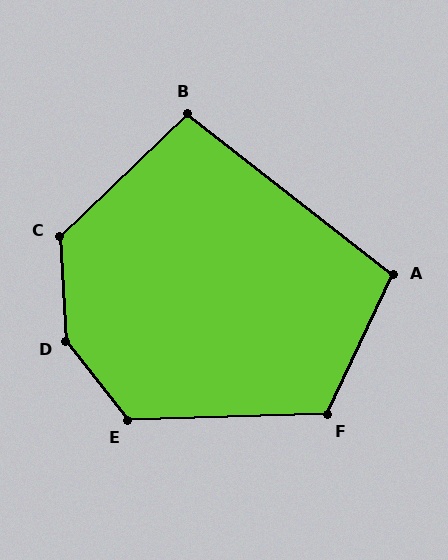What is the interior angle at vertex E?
Approximately 127 degrees (obtuse).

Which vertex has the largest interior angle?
D, at approximately 145 degrees.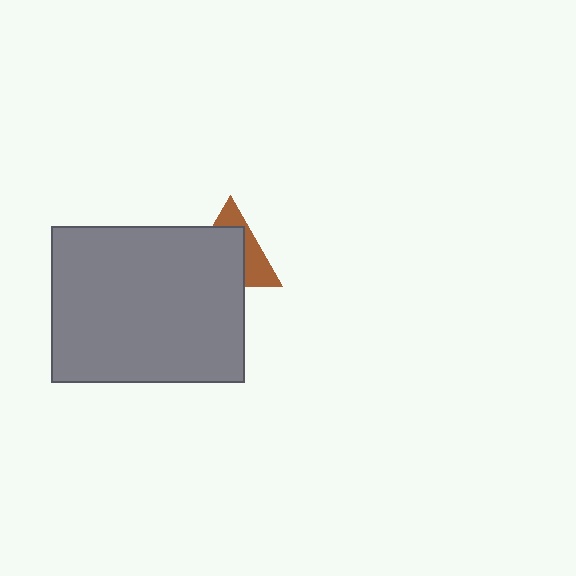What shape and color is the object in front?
The object in front is a gray rectangle.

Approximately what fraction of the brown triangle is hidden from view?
Roughly 64% of the brown triangle is hidden behind the gray rectangle.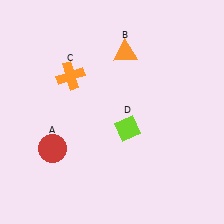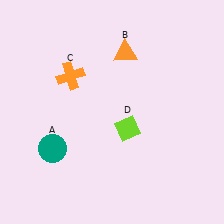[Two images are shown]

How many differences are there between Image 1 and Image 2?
There is 1 difference between the two images.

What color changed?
The circle (A) changed from red in Image 1 to teal in Image 2.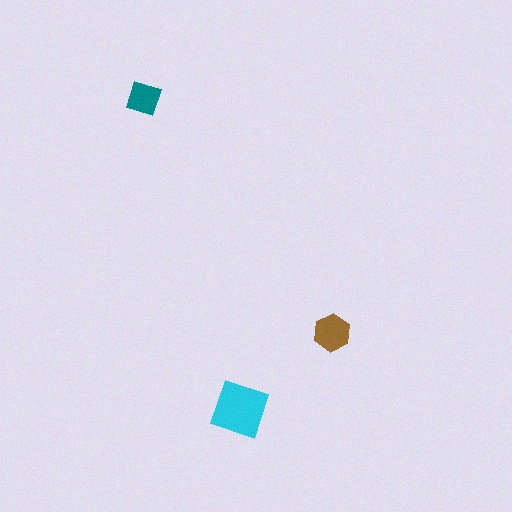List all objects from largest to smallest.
The cyan diamond, the brown hexagon, the teal square.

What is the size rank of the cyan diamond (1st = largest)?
1st.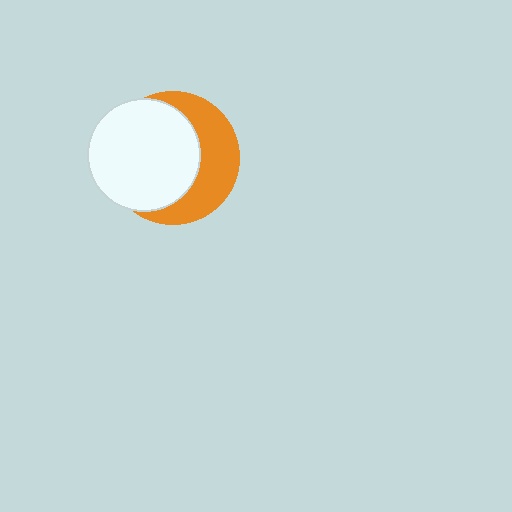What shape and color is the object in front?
The object in front is a white circle.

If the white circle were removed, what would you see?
You would see the complete orange circle.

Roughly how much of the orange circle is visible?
A small part of it is visible (roughly 41%).